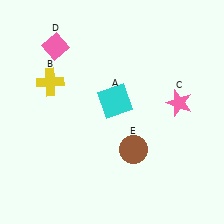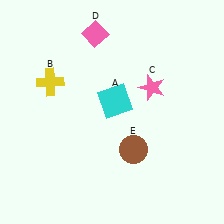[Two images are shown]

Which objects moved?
The objects that moved are: the pink star (C), the pink diamond (D).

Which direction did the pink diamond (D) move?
The pink diamond (D) moved right.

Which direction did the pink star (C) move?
The pink star (C) moved left.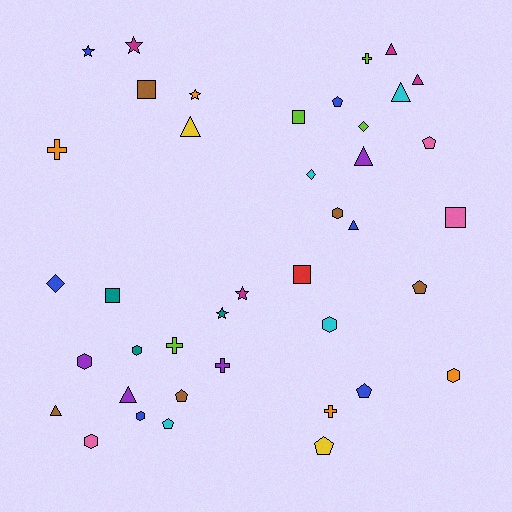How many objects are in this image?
There are 40 objects.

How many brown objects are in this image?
There are 5 brown objects.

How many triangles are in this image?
There are 8 triangles.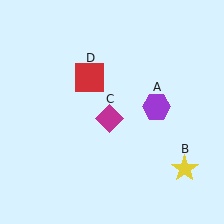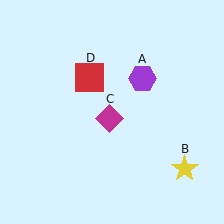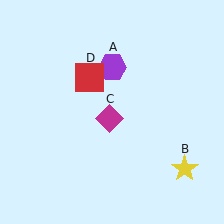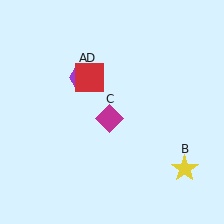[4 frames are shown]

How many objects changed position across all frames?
1 object changed position: purple hexagon (object A).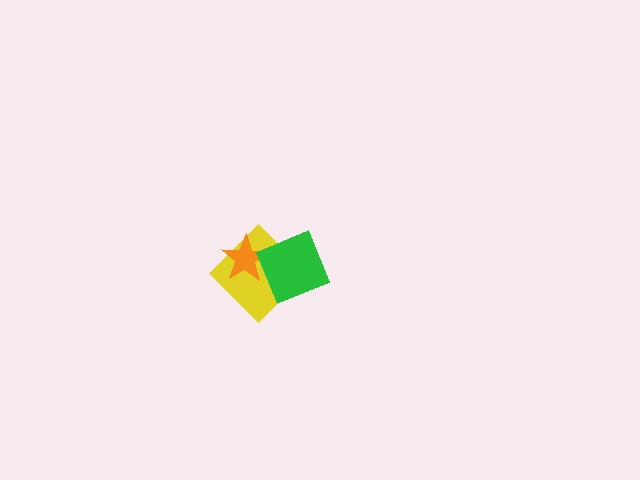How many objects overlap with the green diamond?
2 objects overlap with the green diamond.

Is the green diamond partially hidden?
No, no other shape covers it.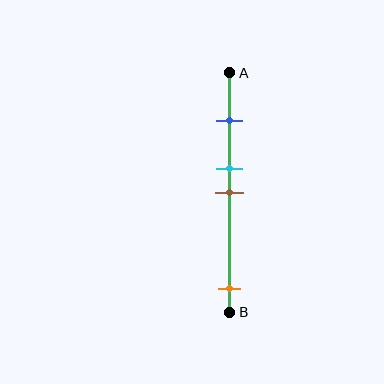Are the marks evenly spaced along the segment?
No, the marks are not evenly spaced.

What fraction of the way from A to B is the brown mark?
The brown mark is approximately 50% (0.5) of the way from A to B.